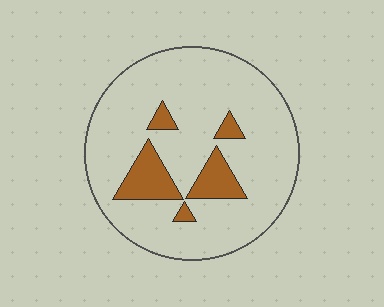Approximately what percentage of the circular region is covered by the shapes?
Approximately 15%.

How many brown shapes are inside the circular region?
5.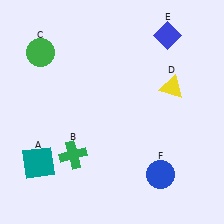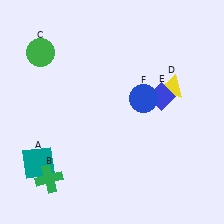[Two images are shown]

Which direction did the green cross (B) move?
The green cross (B) moved left.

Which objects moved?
The objects that moved are: the green cross (B), the blue diamond (E), the blue circle (F).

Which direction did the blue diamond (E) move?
The blue diamond (E) moved down.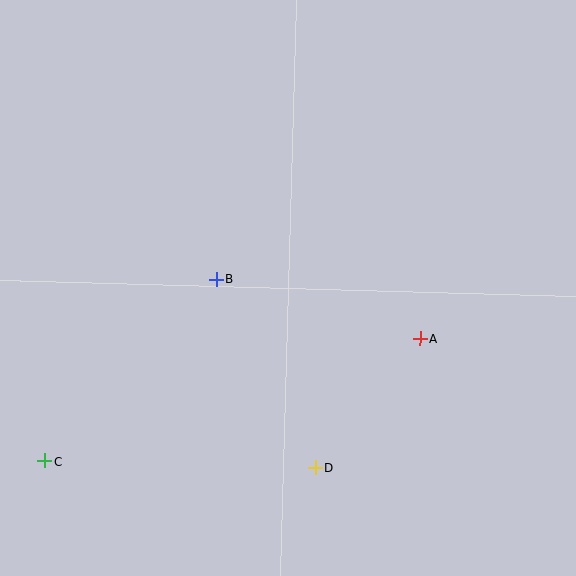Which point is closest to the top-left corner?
Point B is closest to the top-left corner.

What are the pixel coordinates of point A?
Point A is at (420, 338).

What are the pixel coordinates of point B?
Point B is at (217, 279).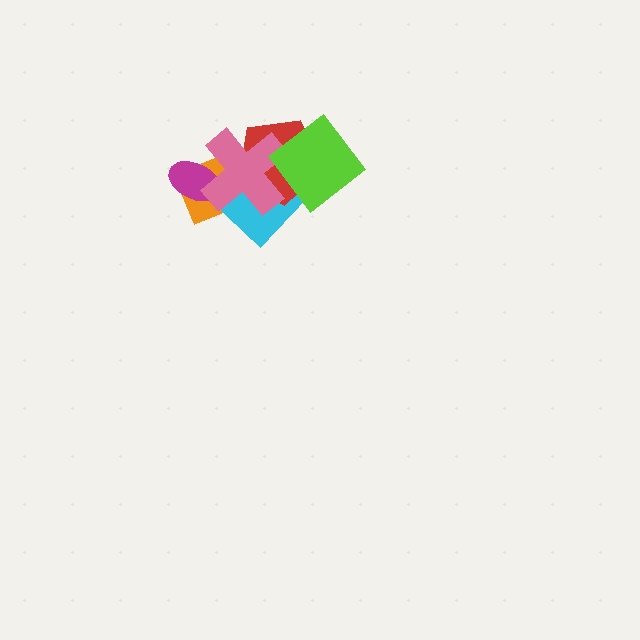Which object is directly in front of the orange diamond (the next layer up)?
The cyan diamond is directly in front of the orange diamond.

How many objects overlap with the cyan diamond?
4 objects overlap with the cyan diamond.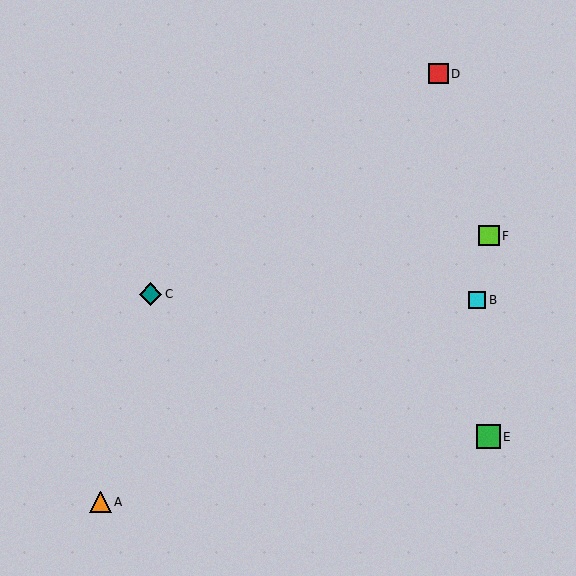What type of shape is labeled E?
Shape E is a green square.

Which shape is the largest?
The green square (labeled E) is the largest.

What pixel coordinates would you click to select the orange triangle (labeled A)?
Click at (101, 502) to select the orange triangle A.